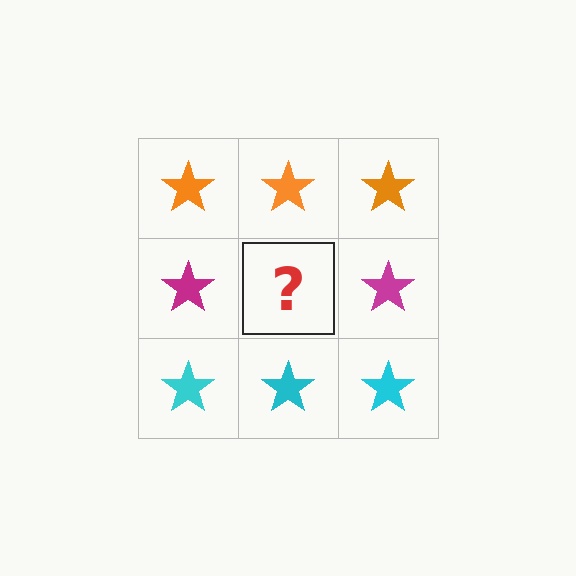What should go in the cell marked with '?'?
The missing cell should contain a magenta star.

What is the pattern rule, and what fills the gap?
The rule is that each row has a consistent color. The gap should be filled with a magenta star.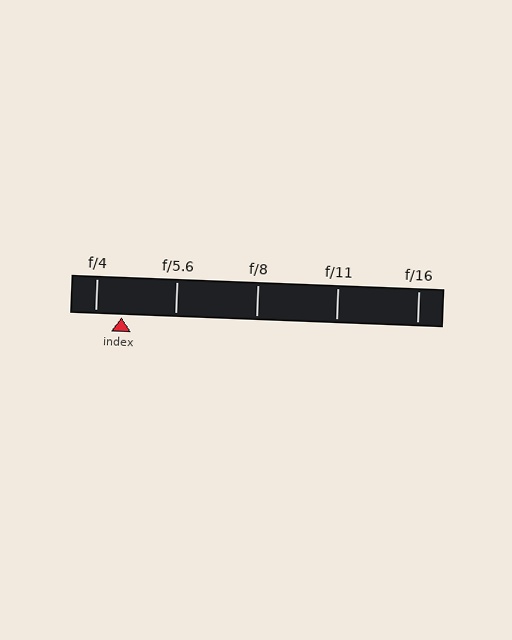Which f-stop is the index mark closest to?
The index mark is closest to f/4.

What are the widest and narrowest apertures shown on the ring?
The widest aperture shown is f/4 and the narrowest is f/16.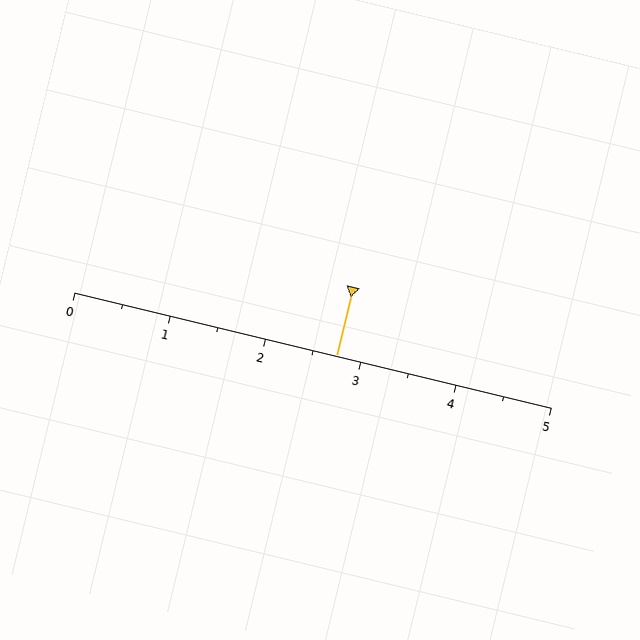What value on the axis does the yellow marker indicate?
The marker indicates approximately 2.8.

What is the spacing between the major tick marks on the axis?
The major ticks are spaced 1 apart.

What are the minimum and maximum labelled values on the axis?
The axis runs from 0 to 5.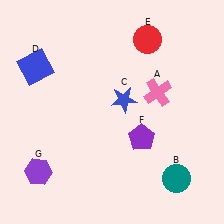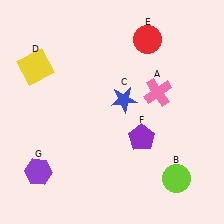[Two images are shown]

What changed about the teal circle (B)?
In Image 1, B is teal. In Image 2, it changed to lime.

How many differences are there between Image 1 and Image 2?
There are 2 differences between the two images.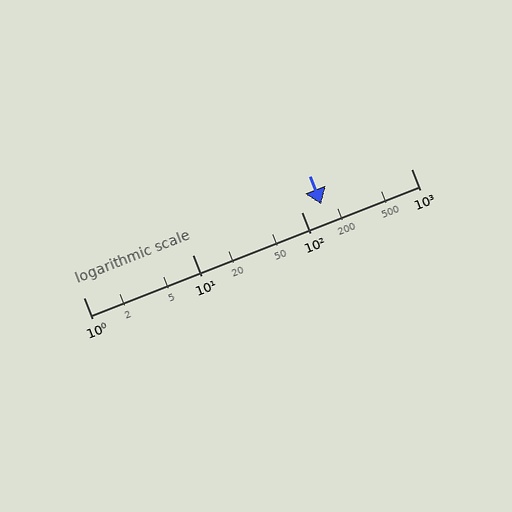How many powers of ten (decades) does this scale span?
The scale spans 3 decades, from 1 to 1000.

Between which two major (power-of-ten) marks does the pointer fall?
The pointer is between 100 and 1000.